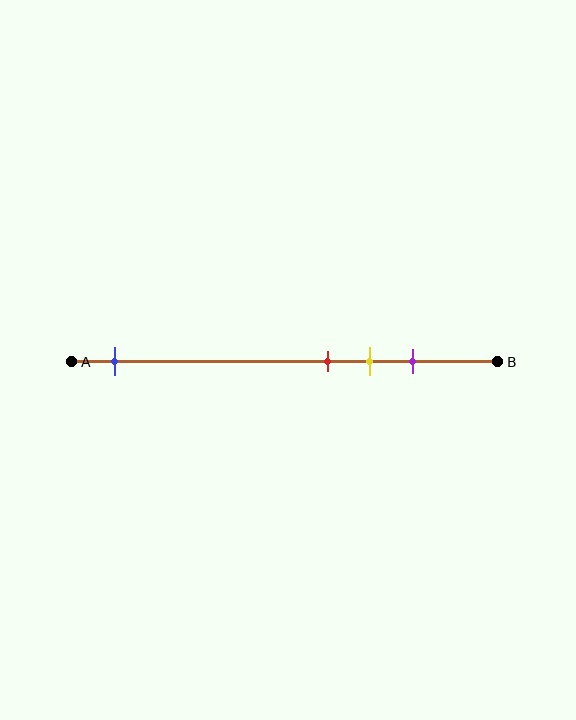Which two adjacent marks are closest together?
The red and yellow marks are the closest adjacent pair.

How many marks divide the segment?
There are 4 marks dividing the segment.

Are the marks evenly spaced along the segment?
No, the marks are not evenly spaced.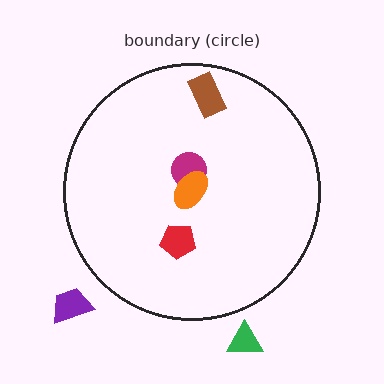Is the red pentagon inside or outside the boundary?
Inside.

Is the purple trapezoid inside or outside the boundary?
Outside.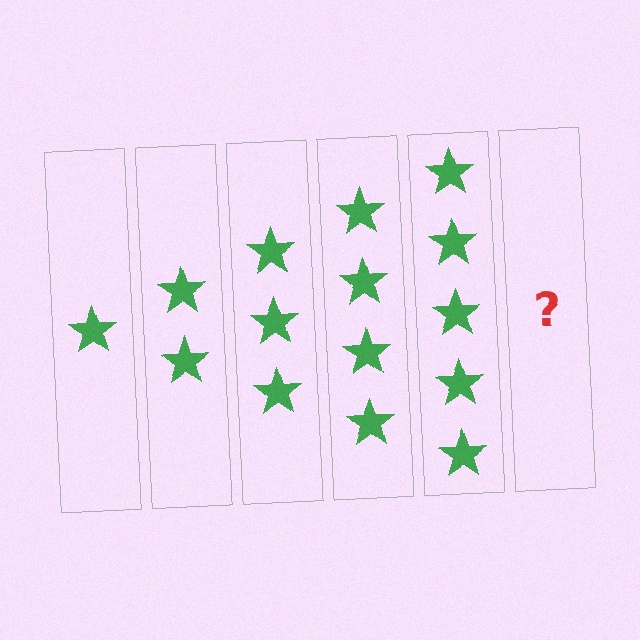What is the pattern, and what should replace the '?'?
The pattern is that each step adds one more star. The '?' should be 6 stars.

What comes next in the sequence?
The next element should be 6 stars.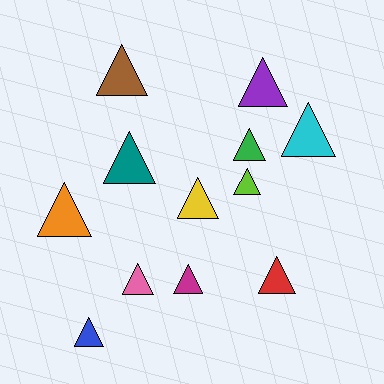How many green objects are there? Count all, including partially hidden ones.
There is 1 green object.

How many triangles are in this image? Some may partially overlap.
There are 12 triangles.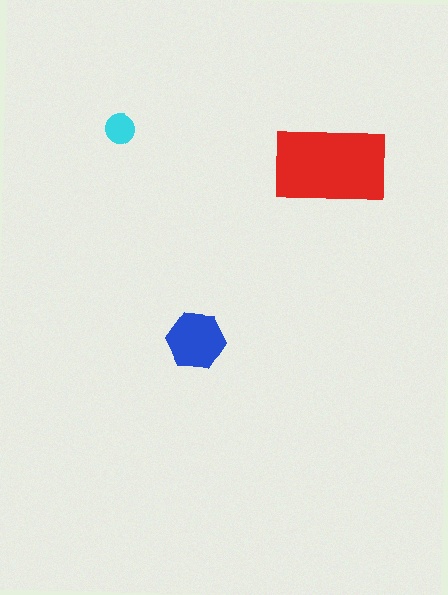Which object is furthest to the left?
The cyan circle is leftmost.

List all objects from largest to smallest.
The red rectangle, the blue hexagon, the cyan circle.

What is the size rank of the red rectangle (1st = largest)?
1st.